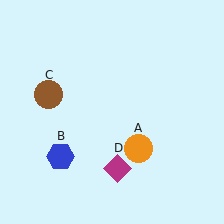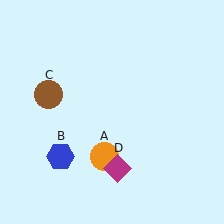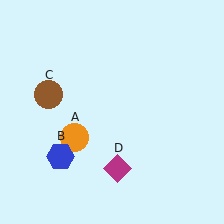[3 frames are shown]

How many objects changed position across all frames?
1 object changed position: orange circle (object A).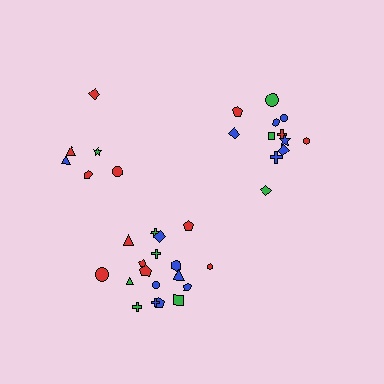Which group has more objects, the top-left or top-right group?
The top-right group.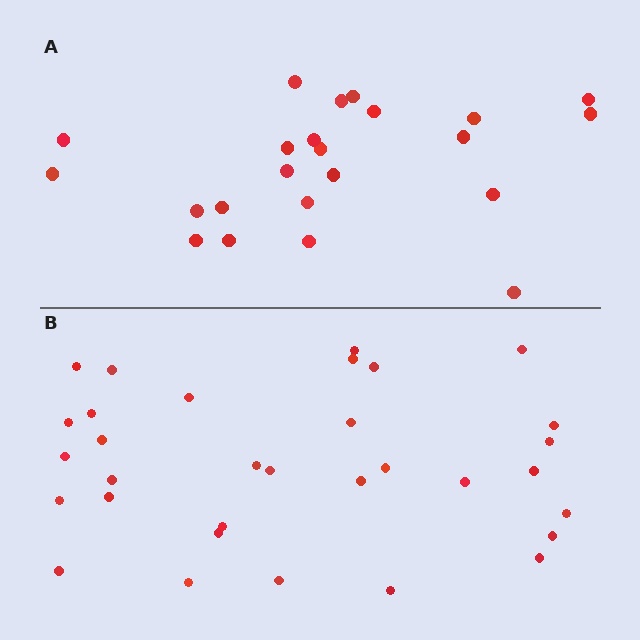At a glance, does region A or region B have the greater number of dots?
Region B (the bottom region) has more dots.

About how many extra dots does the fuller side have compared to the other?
Region B has roughly 8 or so more dots than region A.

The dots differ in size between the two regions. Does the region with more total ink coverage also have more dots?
No. Region A has more total ink coverage because its dots are larger, but region B actually contains more individual dots. Total area can be misleading — the number of items is what matters here.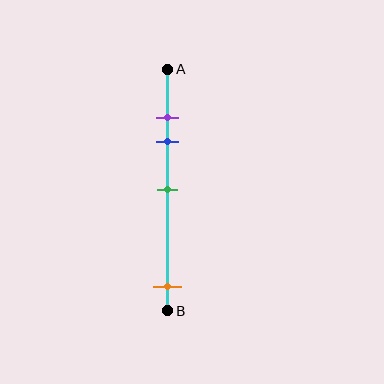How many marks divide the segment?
There are 4 marks dividing the segment.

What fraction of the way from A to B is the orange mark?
The orange mark is approximately 90% (0.9) of the way from A to B.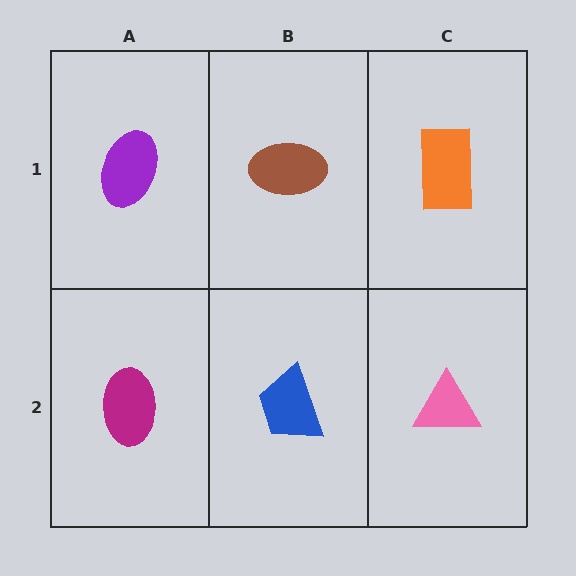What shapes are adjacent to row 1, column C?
A pink triangle (row 2, column C), a brown ellipse (row 1, column B).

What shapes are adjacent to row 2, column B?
A brown ellipse (row 1, column B), a magenta ellipse (row 2, column A), a pink triangle (row 2, column C).